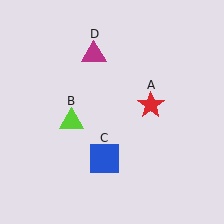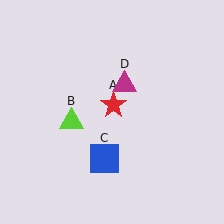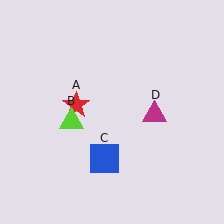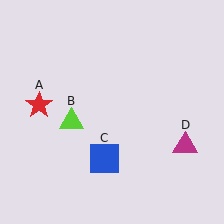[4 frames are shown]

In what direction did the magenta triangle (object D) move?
The magenta triangle (object D) moved down and to the right.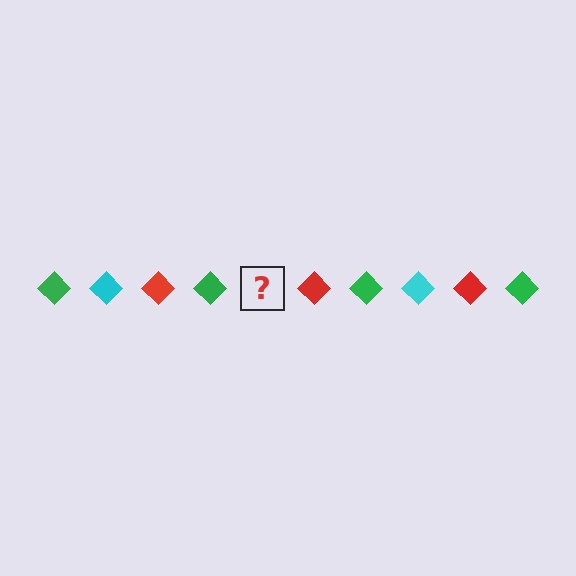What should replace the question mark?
The question mark should be replaced with a cyan diamond.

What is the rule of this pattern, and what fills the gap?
The rule is that the pattern cycles through green, cyan, red diamonds. The gap should be filled with a cyan diamond.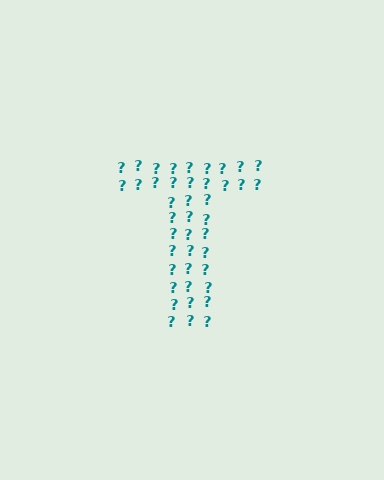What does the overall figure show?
The overall figure shows the letter T.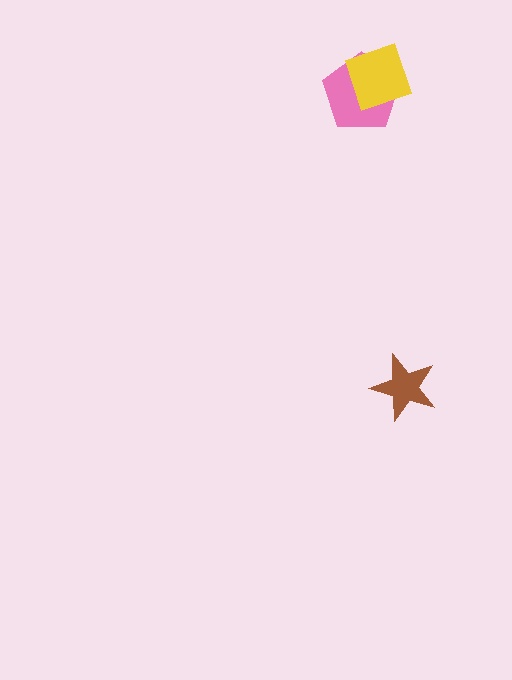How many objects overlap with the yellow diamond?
1 object overlaps with the yellow diamond.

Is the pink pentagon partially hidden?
Yes, it is partially covered by another shape.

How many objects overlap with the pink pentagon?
1 object overlaps with the pink pentagon.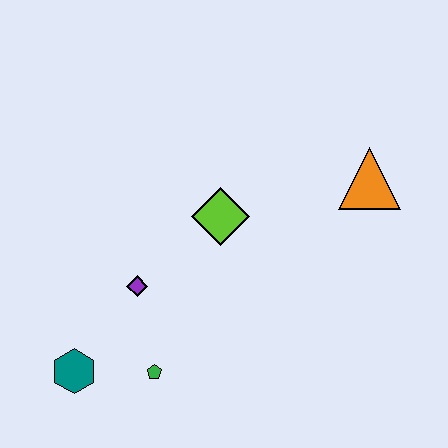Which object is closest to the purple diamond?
The green pentagon is closest to the purple diamond.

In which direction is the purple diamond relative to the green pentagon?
The purple diamond is above the green pentagon.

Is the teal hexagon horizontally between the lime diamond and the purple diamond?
No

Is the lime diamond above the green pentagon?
Yes